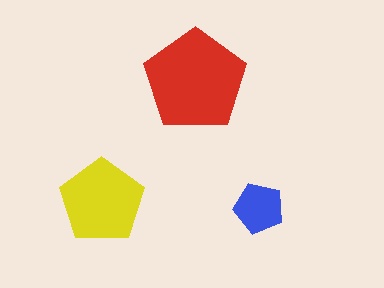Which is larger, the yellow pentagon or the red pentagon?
The red one.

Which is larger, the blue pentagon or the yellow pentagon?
The yellow one.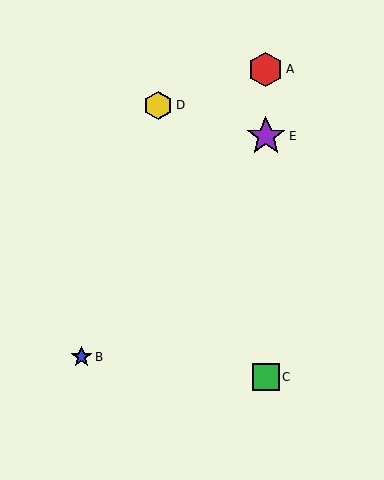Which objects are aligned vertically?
Objects A, C, E are aligned vertically.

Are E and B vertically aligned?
No, E is at x≈266 and B is at x≈82.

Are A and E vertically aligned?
Yes, both are at x≈266.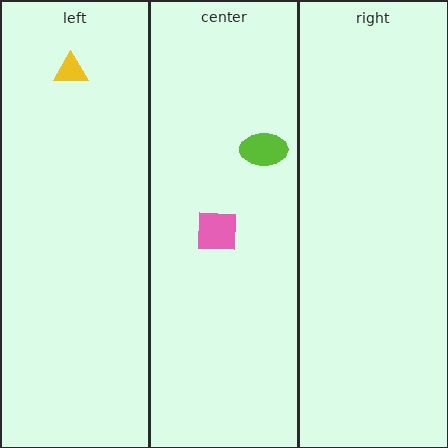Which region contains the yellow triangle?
The left region.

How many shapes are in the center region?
2.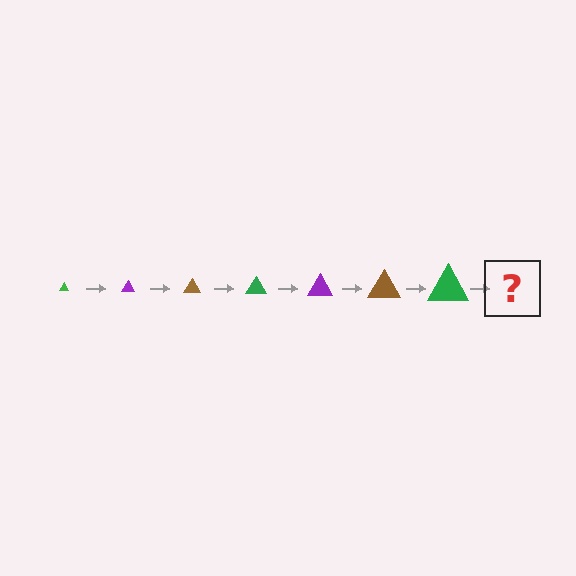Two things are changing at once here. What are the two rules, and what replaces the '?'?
The two rules are that the triangle grows larger each step and the color cycles through green, purple, and brown. The '?' should be a purple triangle, larger than the previous one.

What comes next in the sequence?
The next element should be a purple triangle, larger than the previous one.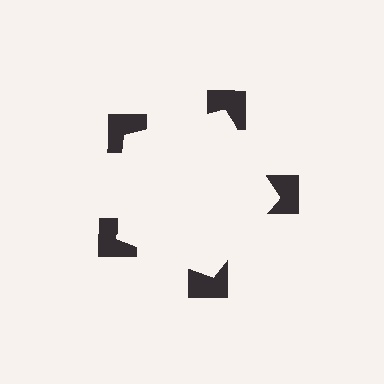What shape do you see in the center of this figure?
An illusory pentagon — its edges are inferred from the aligned wedge cuts in the notched squares, not physically drawn.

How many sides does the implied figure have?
5 sides.